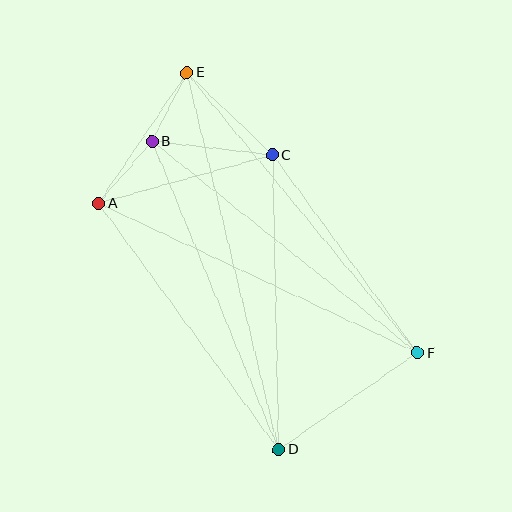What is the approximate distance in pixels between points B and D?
The distance between B and D is approximately 333 pixels.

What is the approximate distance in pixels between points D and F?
The distance between D and F is approximately 169 pixels.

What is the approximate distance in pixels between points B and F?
The distance between B and F is approximately 339 pixels.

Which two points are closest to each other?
Points B and E are closest to each other.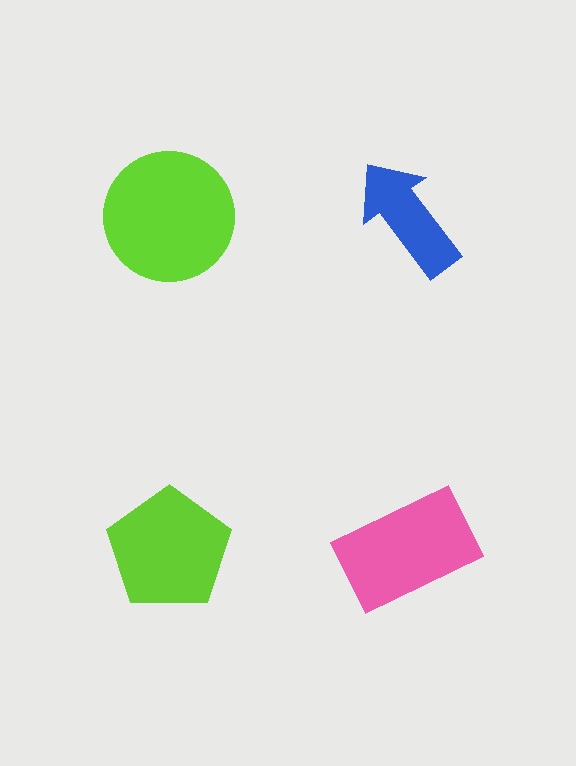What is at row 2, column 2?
A pink rectangle.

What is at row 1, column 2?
A blue arrow.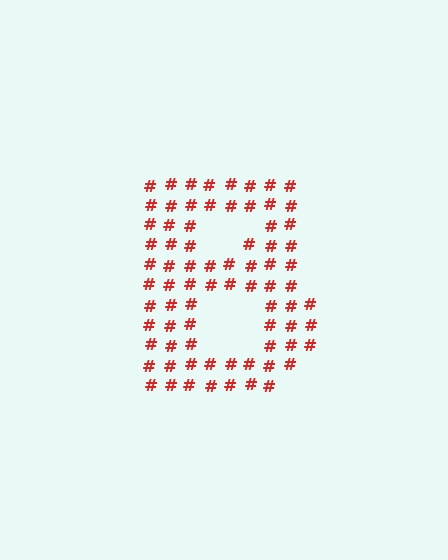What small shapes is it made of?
It is made of small hash symbols.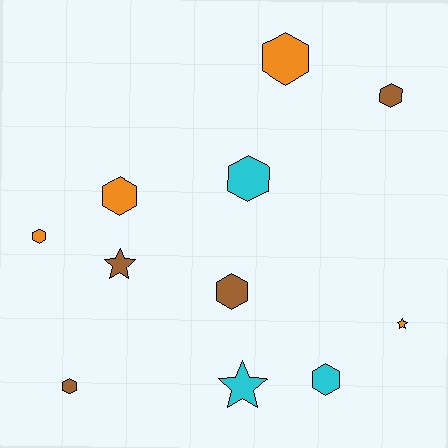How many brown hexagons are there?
There are 3 brown hexagons.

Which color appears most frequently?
Brown, with 4 objects.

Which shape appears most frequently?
Hexagon, with 8 objects.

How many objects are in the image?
There are 11 objects.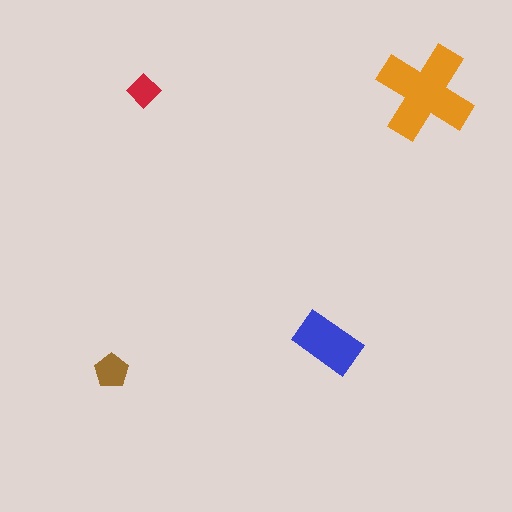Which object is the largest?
The orange cross.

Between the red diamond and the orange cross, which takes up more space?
The orange cross.